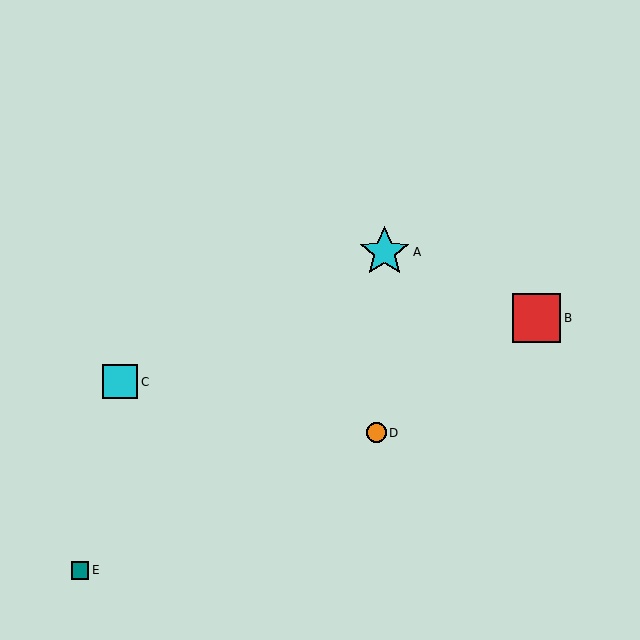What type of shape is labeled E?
Shape E is a teal square.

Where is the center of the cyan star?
The center of the cyan star is at (385, 252).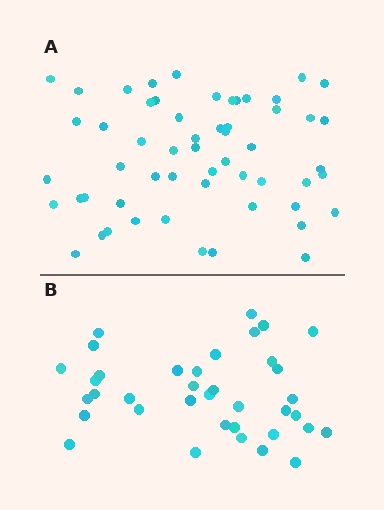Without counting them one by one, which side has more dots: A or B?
Region A (the top region) has more dots.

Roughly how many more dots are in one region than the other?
Region A has approximately 20 more dots than region B.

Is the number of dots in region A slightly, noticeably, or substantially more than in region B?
Region A has substantially more. The ratio is roughly 1.5 to 1.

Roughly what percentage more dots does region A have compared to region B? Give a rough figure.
About 50% more.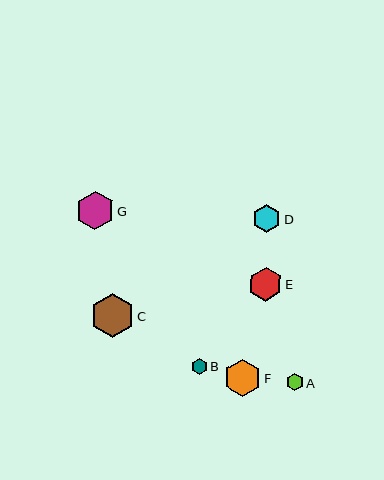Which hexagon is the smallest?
Hexagon B is the smallest with a size of approximately 16 pixels.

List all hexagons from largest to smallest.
From largest to smallest: C, G, F, E, D, A, B.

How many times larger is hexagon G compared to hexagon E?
Hexagon G is approximately 1.1 times the size of hexagon E.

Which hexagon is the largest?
Hexagon C is the largest with a size of approximately 44 pixels.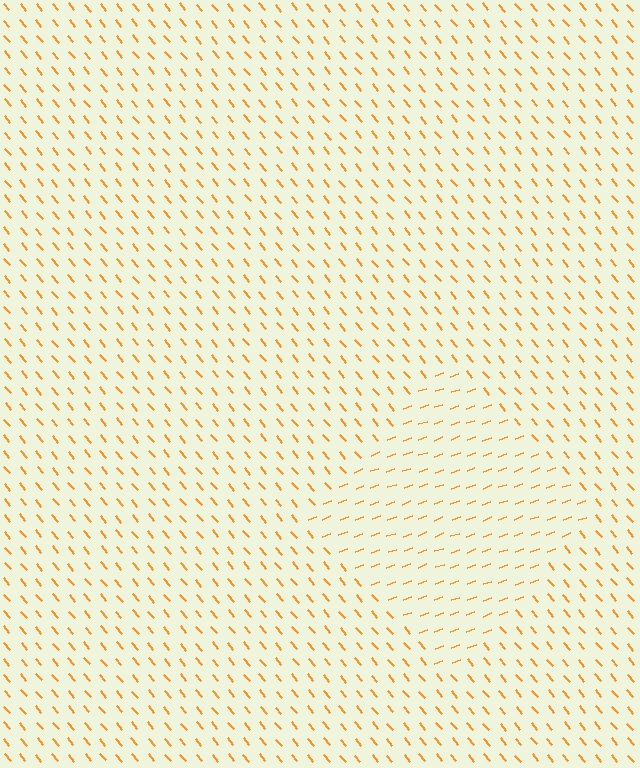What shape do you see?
I see a diamond.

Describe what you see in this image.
The image is filled with small orange line segments. A diamond region in the image has lines oriented differently from the surrounding lines, creating a visible texture boundary.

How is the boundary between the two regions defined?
The boundary is defined purely by a change in line orientation (approximately 71 degrees difference). All lines are the same color and thickness.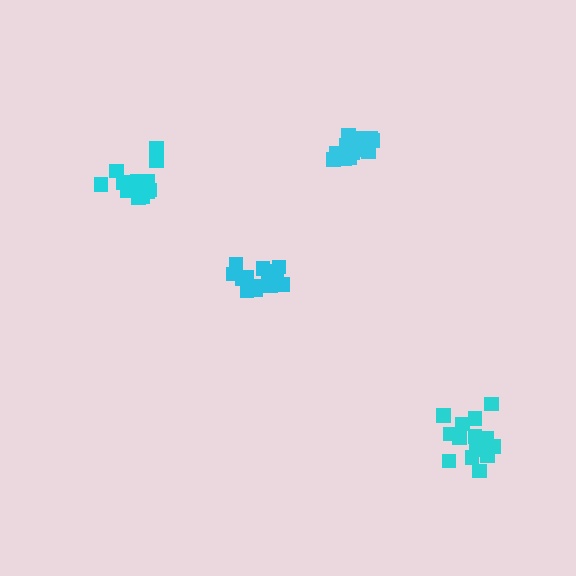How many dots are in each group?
Group 1: 14 dots, Group 2: 15 dots, Group 3: 14 dots, Group 4: 16 dots (59 total).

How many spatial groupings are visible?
There are 4 spatial groupings.